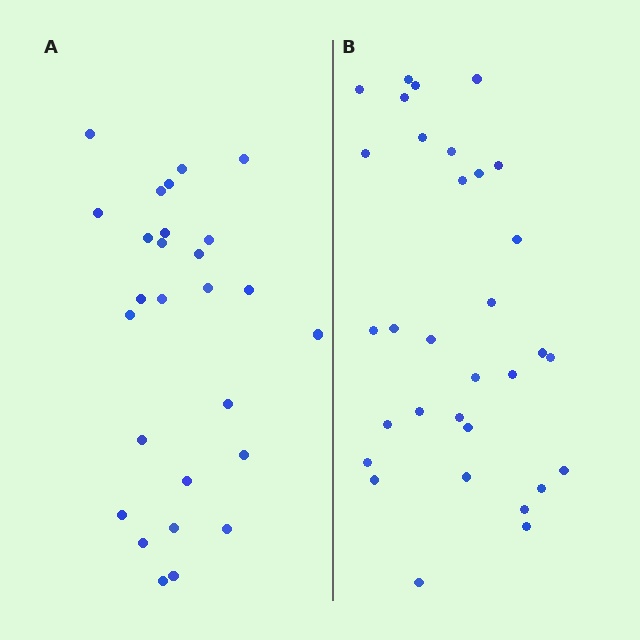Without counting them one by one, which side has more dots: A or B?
Region B (the right region) has more dots.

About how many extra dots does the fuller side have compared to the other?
Region B has about 5 more dots than region A.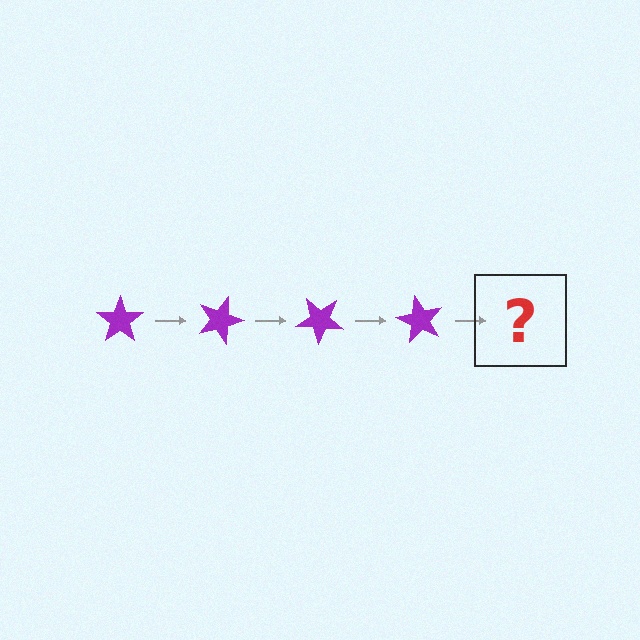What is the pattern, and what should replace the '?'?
The pattern is that the star rotates 20 degrees each step. The '?' should be a purple star rotated 80 degrees.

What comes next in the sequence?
The next element should be a purple star rotated 80 degrees.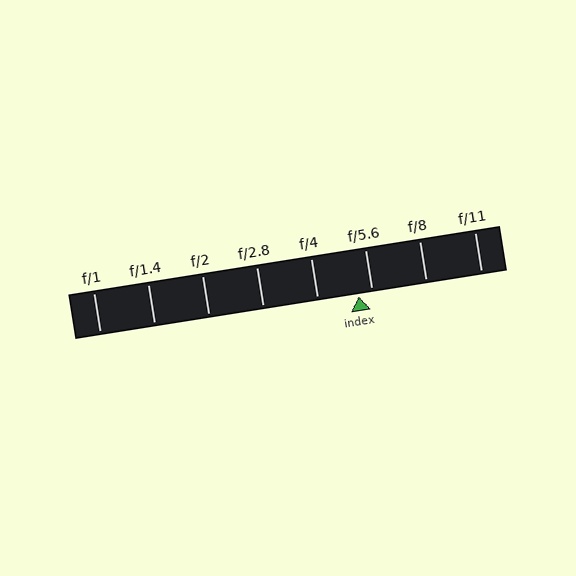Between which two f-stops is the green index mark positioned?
The index mark is between f/4 and f/5.6.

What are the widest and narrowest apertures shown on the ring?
The widest aperture shown is f/1 and the narrowest is f/11.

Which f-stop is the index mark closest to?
The index mark is closest to f/5.6.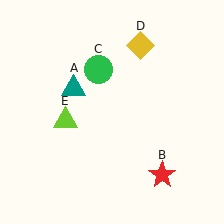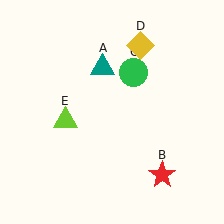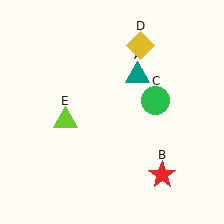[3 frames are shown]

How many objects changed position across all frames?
2 objects changed position: teal triangle (object A), green circle (object C).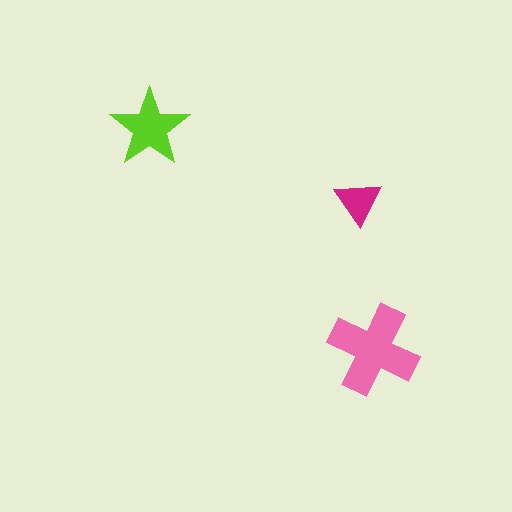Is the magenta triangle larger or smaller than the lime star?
Smaller.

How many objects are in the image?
There are 3 objects in the image.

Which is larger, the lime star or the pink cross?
The pink cross.